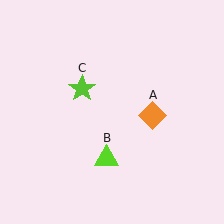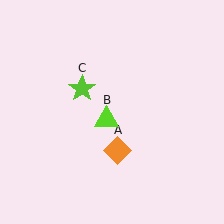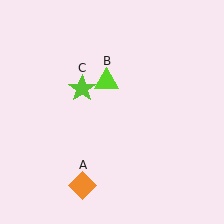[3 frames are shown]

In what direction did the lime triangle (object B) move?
The lime triangle (object B) moved up.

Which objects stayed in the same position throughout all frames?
Lime star (object C) remained stationary.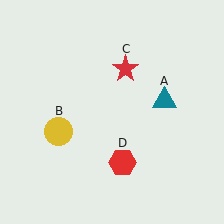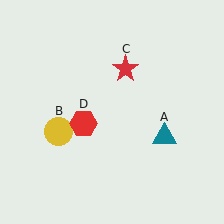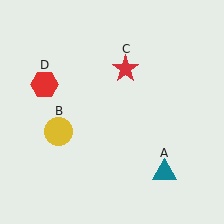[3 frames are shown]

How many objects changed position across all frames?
2 objects changed position: teal triangle (object A), red hexagon (object D).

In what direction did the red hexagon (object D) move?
The red hexagon (object D) moved up and to the left.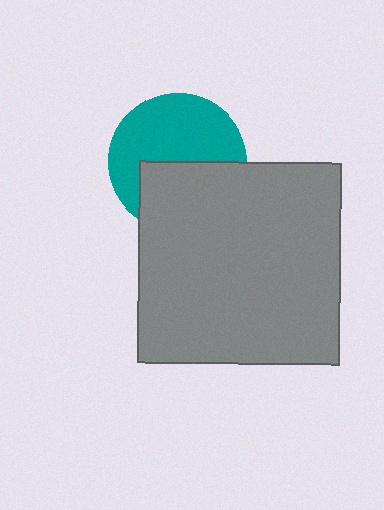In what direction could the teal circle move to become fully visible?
The teal circle could move up. That would shift it out from behind the gray square entirely.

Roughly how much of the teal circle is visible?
About half of it is visible (roughly 57%).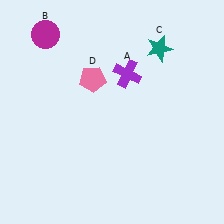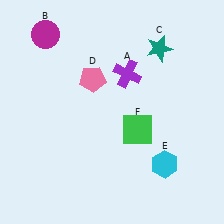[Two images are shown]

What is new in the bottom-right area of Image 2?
A green square (F) was added in the bottom-right area of Image 2.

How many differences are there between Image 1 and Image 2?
There are 2 differences between the two images.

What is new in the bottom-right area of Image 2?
A cyan hexagon (E) was added in the bottom-right area of Image 2.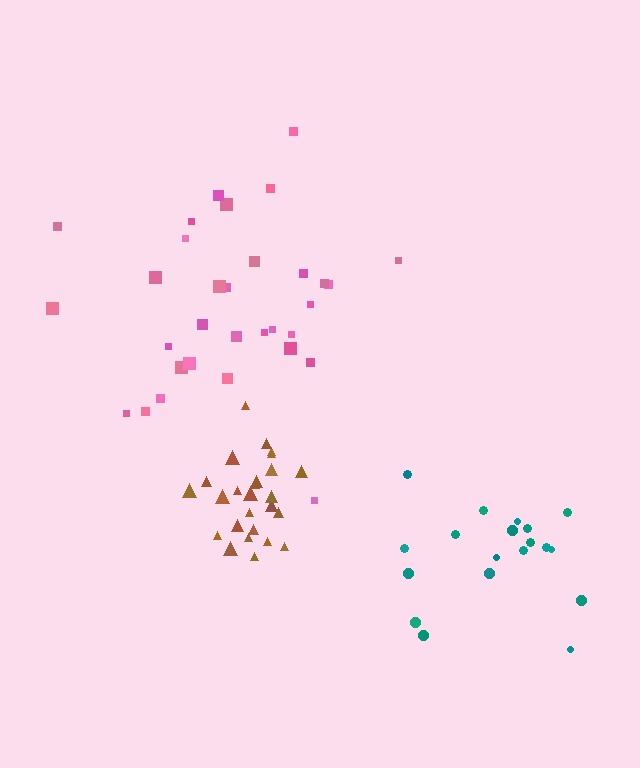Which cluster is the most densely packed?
Brown.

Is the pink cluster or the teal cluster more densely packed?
Pink.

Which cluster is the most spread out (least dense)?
Teal.